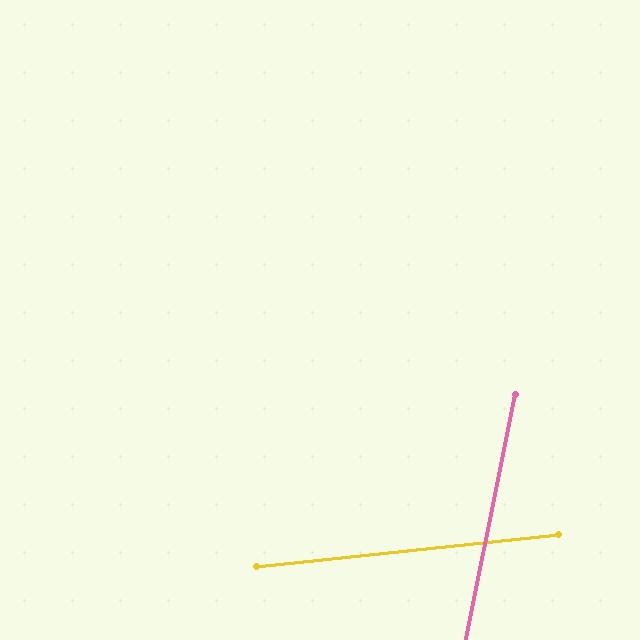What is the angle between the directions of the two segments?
Approximately 73 degrees.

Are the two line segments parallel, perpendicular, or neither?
Neither parallel nor perpendicular — they differ by about 73°.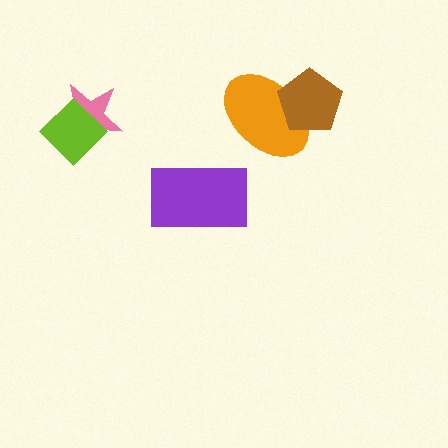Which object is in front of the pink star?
The lime diamond is in front of the pink star.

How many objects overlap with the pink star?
1 object overlaps with the pink star.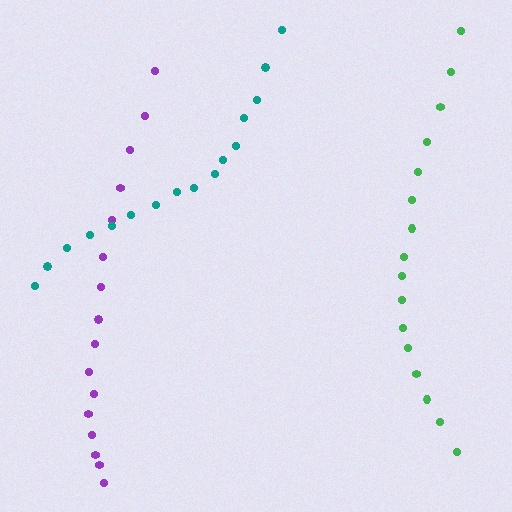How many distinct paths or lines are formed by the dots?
There are 3 distinct paths.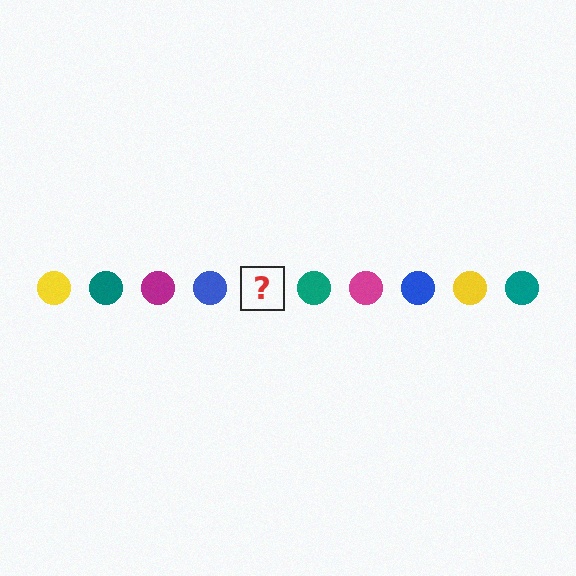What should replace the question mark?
The question mark should be replaced with a yellow circle.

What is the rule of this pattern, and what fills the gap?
The rule is that the pattern cycles through yellow, teal, magenta, blue circles. The gap should be filled with a yellow circle.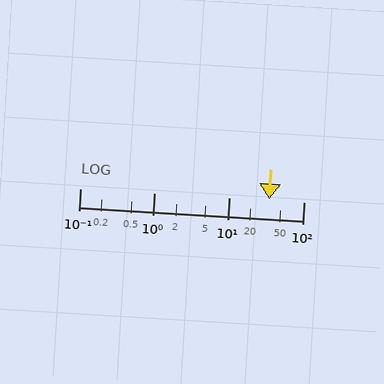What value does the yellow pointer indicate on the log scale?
The pointer indicates approximately 34.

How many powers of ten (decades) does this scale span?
The scale spans 3 decades, from 0.1 to 100.